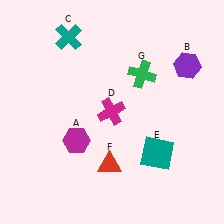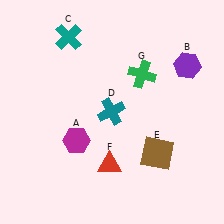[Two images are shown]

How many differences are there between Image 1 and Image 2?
There are 2 differences between the two images.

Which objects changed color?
D changed from magenta to teal. E changed from teal to brown.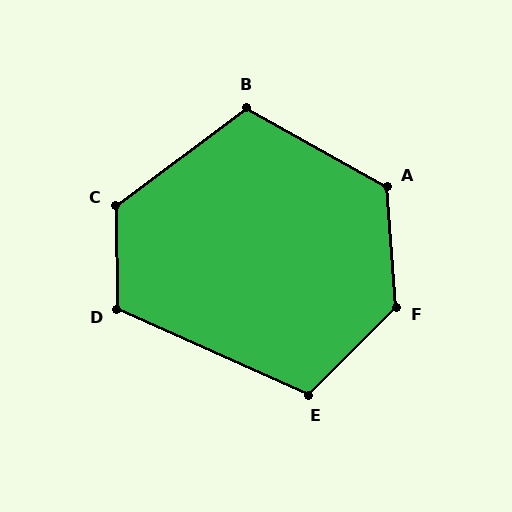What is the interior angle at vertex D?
Approximately 115 degrees (obtuse).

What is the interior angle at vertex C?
Approximately 126 degrees (obtuse).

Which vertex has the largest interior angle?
F, at approximately 131 degrees.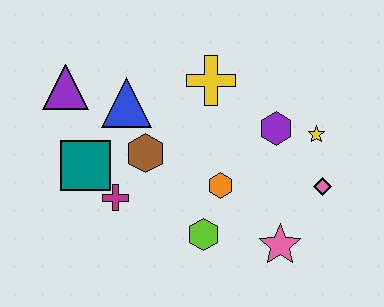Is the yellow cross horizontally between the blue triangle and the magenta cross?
No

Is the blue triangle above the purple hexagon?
Yes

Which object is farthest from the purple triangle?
The pink diamond is farthest from the purple triangle.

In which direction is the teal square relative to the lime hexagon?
The teal square is to the left of the lime hexagon.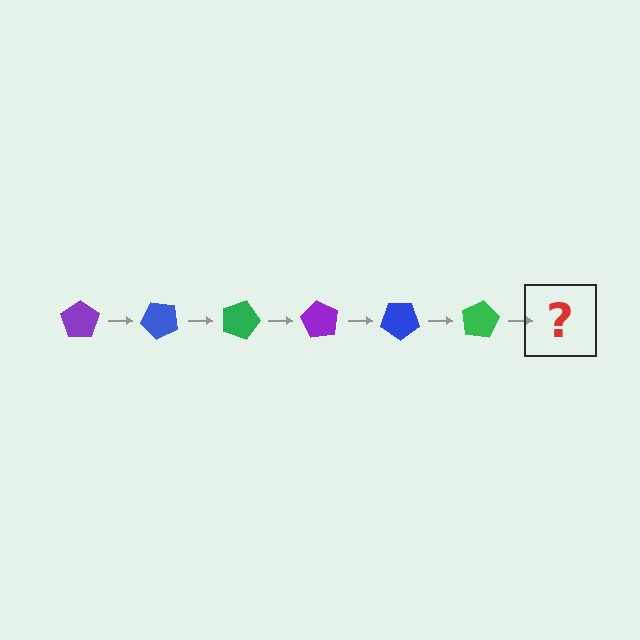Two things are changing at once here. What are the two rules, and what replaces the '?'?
The two rules are that it rotates 45 degrees each step and the color cycles through purple, blue, and green. The '?' should be a purple pentagon, rotated 270 degrees from the start.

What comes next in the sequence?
The next element should be a purple pentagon, rotated 270 degrees from the start.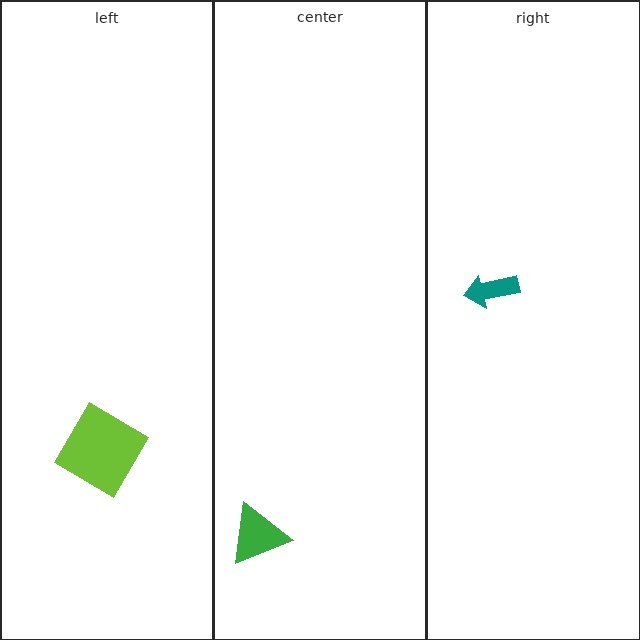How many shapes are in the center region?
1.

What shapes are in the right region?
The teal arrow.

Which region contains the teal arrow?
The right region.